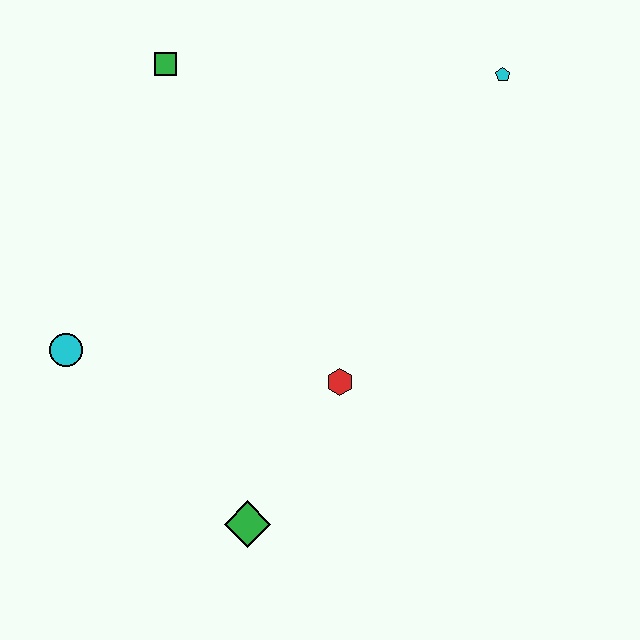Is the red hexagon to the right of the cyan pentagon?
No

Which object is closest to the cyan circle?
The green diamond is closest to the cyan circle.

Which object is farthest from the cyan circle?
The cyan pentagon is farthest from the cyan circle.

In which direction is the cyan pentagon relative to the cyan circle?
The cyan pentagon is to the right of the cyan circle.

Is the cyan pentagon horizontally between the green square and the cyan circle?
No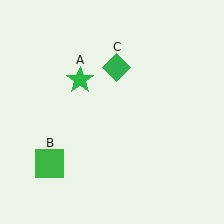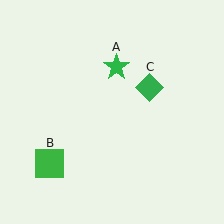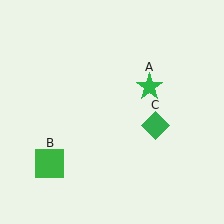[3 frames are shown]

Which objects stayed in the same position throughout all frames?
Green square (object B) remained stationary.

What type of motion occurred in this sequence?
The green star (object A), green diamond (object C) rotated clockwise around the center of the scene.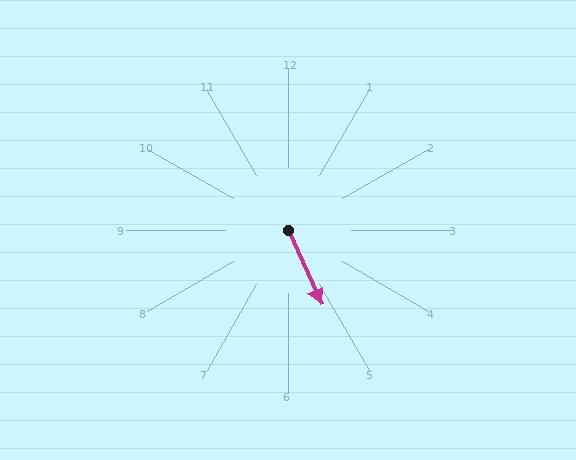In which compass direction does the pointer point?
Southeast.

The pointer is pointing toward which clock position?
Roughly 5 o'clock.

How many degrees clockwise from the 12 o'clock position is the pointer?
Approximately 156 degrees.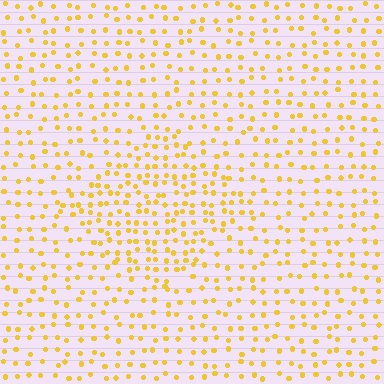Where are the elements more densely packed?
The elements are more densely packed inside the diamond boundary.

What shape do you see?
I see a diamond.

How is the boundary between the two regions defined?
The boundary is defined by a change in element density (approximately 1.7x ratio). All elements are the same color, size, and shape.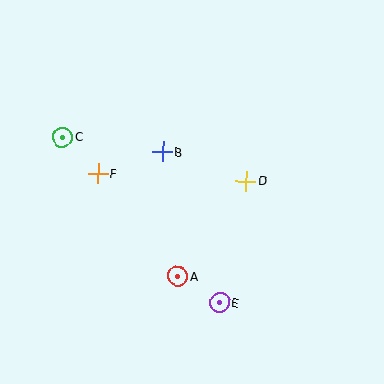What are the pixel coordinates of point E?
Point E is at (220, 302).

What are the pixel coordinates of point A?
Point A is at (178, 276).